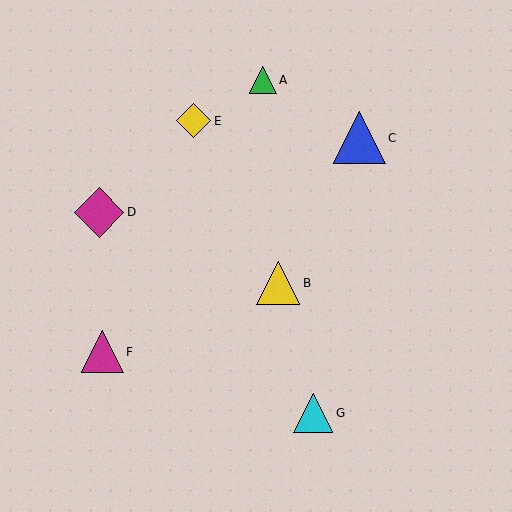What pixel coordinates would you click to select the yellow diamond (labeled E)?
Click at (193, 121) to select the yellow diamond E.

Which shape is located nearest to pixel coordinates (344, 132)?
The blue triangle (labeled C) at (359, 138) is nearest to that location.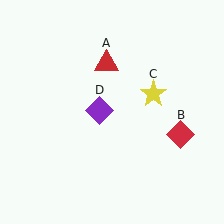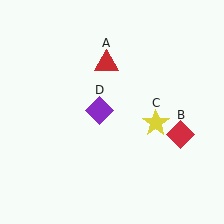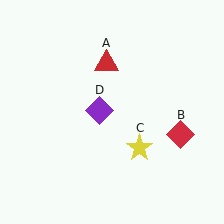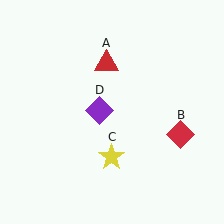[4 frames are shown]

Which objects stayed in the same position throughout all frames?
Red triangle (object A) and red diamond (object B) and purple diamond (object D) remained stationary.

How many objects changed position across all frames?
1 object changed position: yellow star (object C).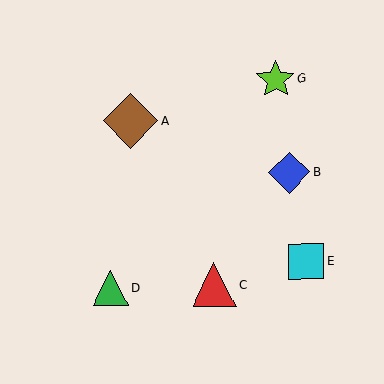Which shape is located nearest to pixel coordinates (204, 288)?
The red triangle (labeled C) at (214, 285) is nearest to that location.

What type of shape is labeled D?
Shape D is a green triangle.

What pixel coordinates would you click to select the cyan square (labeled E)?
Click at (307, 262) to select the cyan square E.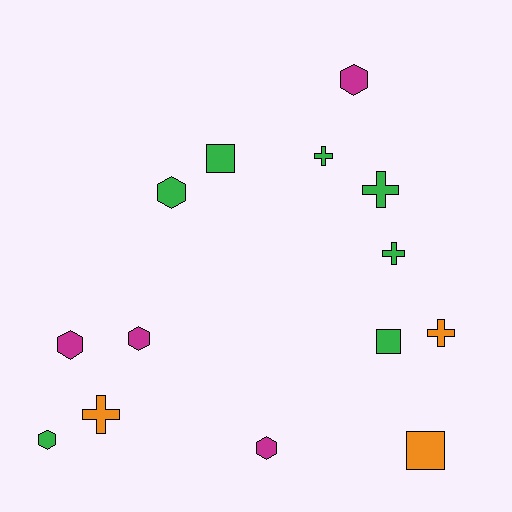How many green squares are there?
There are 2 green squares.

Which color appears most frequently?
Green, with 7 objects.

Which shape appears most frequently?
Hexagon, with 6 objects.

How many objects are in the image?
There are 14 objects.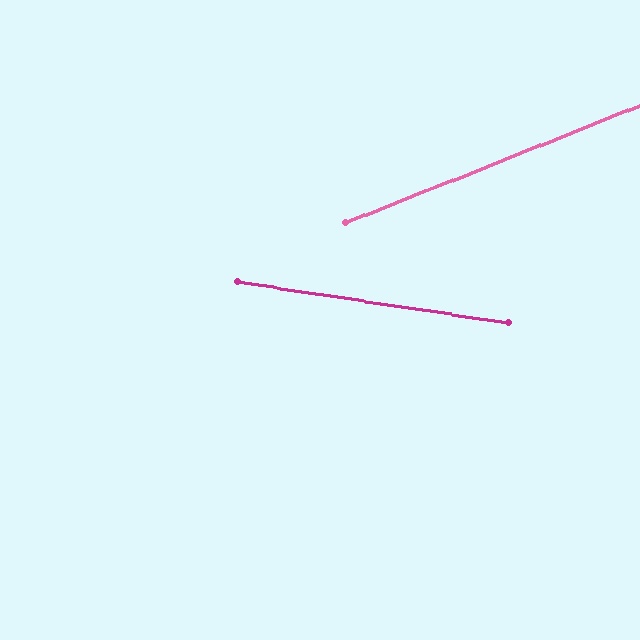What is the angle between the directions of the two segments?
Approximately 30 degrees.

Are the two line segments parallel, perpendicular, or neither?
Neither parallel nor perpendicular — they differ by about 30°.